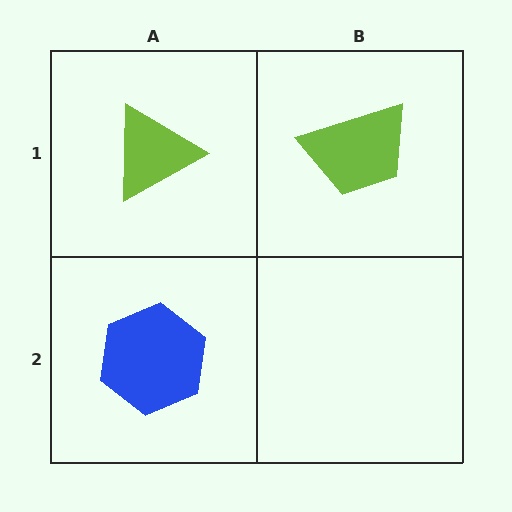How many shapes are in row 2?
1 shape.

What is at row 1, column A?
A lime triangle.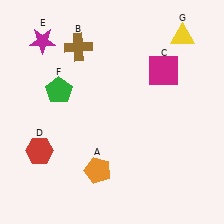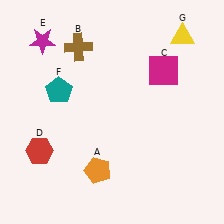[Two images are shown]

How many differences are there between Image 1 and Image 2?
There is 1 difference between the two images.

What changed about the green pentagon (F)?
In Image 1, F is green. In Image 2, it changed to teal.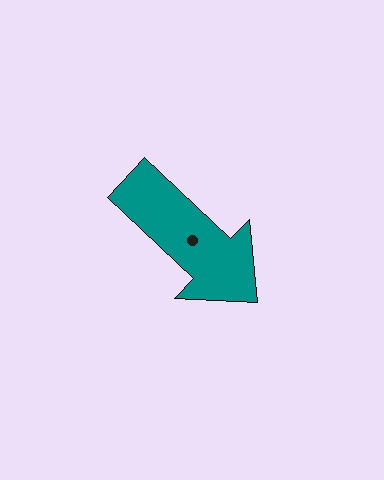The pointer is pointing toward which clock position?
Roughly 4 o'clock.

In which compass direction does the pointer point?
Southeast.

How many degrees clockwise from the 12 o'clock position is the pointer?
Approximately 133 degrees.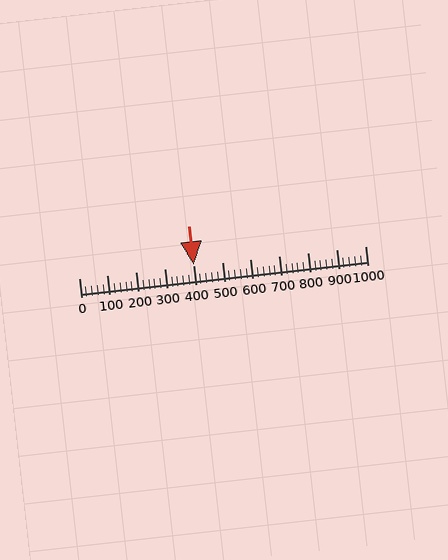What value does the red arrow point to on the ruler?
The red arrow points to approximately 400.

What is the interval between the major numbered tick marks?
The major tick marks are spaced 100 units apart.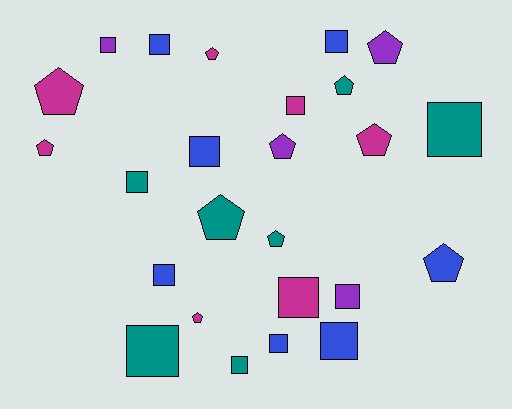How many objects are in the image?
There are 25 objects.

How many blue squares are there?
There are 6 blue squares.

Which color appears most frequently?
Magenta, with 7 objects.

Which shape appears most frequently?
Square, with 14 objects.